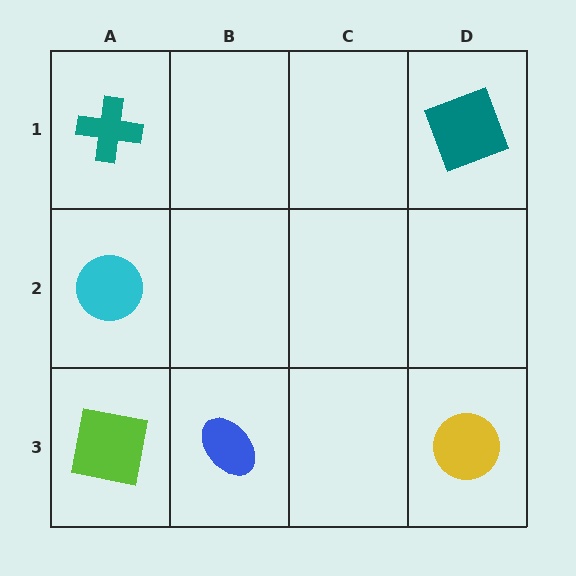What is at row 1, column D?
A teal square.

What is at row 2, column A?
A cyan circle.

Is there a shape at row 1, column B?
No, that cell is empty.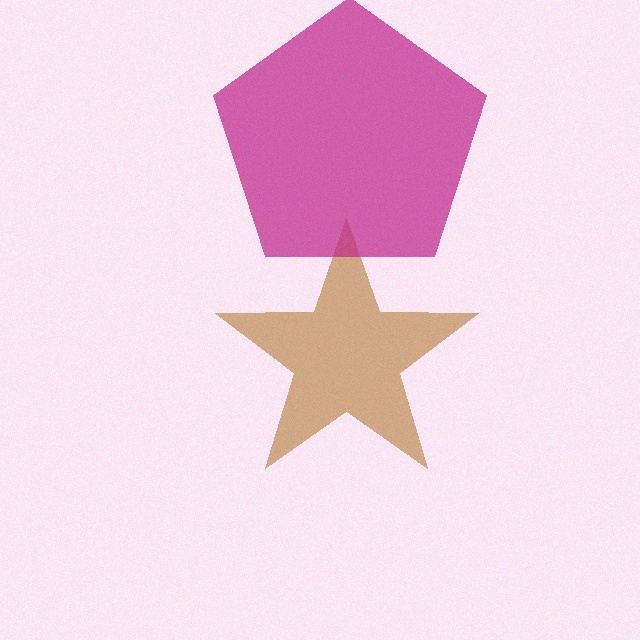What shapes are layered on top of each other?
The layered shapes are: a brown star, a magenta pentagon.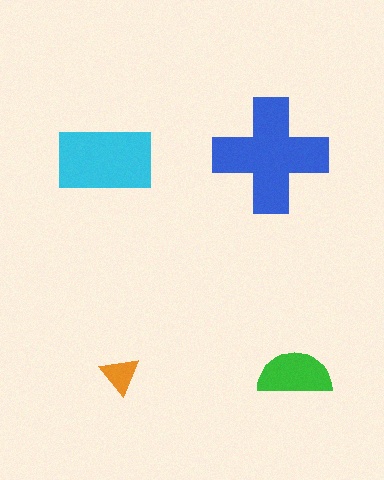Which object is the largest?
The blue cross.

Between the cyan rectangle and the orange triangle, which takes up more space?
The cyan rectangle.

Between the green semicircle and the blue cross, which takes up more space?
The blue cross.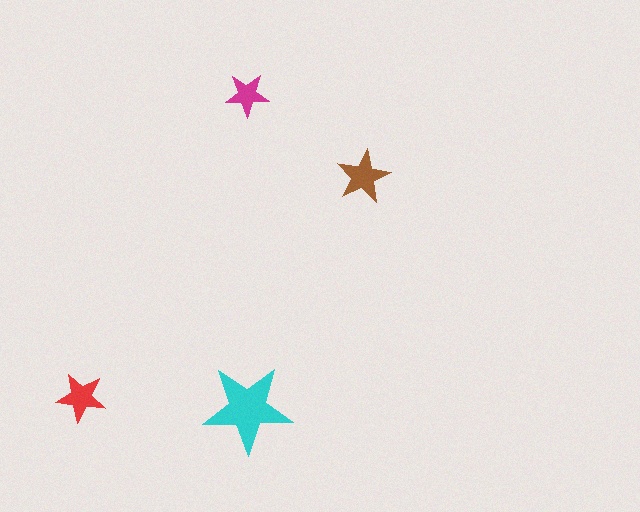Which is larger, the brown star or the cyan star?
The cyan one.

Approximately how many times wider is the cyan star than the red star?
About 2 times wider.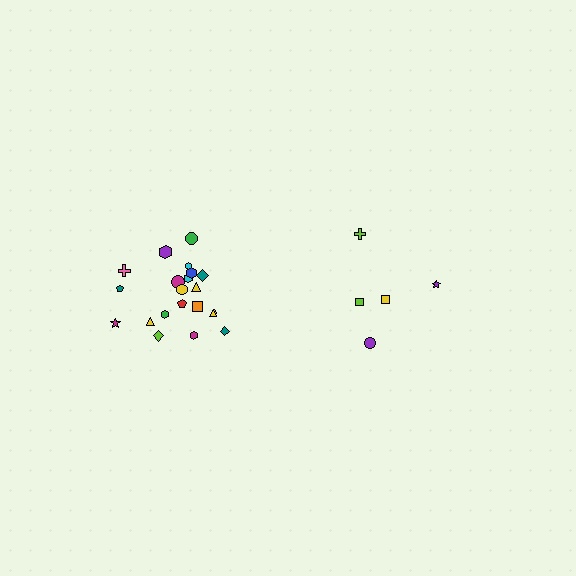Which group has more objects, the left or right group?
The left group.